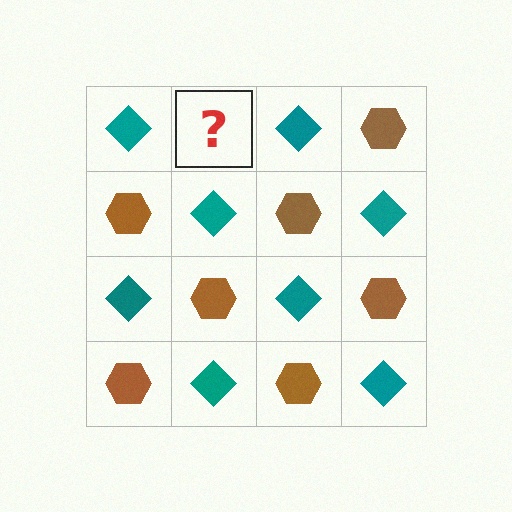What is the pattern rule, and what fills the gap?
The rule is that it alternates teal diamond and brown hexagon in a checkerboard pattern. The gap should be filled with a brown hexagon.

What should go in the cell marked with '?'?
The missing cell should contain a brown hexagon.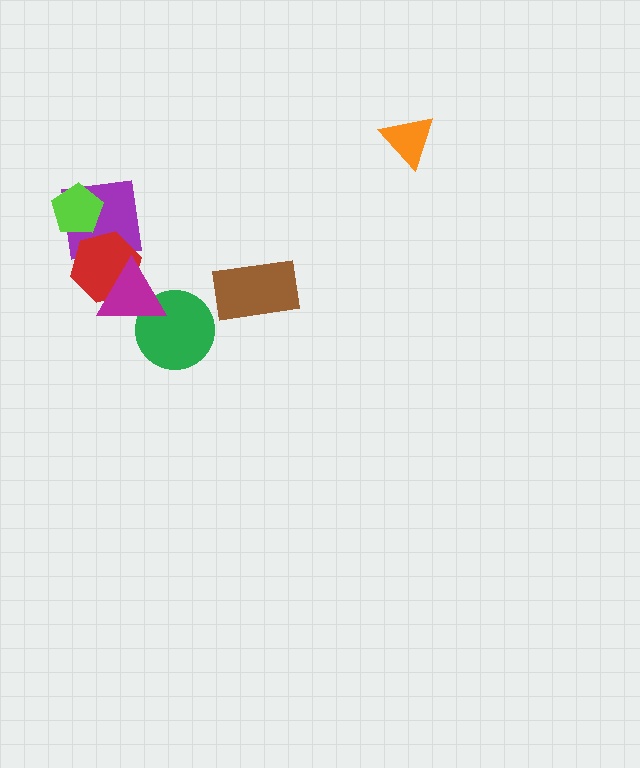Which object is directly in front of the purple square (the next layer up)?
The lime pentagon is directly in front of the purple square.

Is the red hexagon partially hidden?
Yes, it is partially covered by another shape.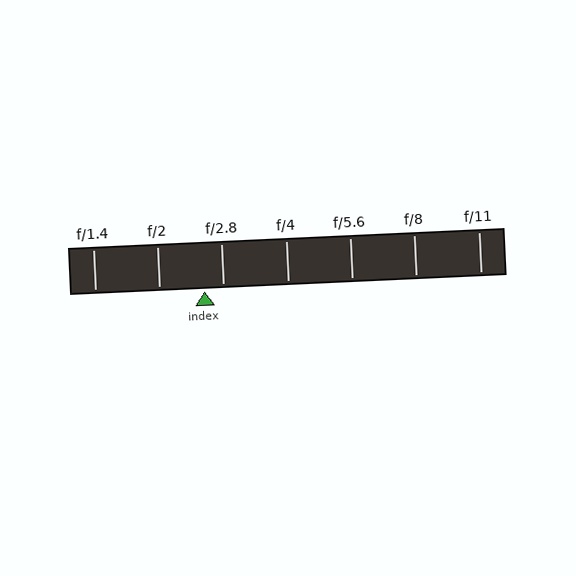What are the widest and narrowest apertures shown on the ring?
The widest aperture shown is f/1.4 and the narrowest is f/11.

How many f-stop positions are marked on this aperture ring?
There are 7 f-stop positions marked.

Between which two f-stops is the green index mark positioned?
The index mark is between f/2 and f/2.8.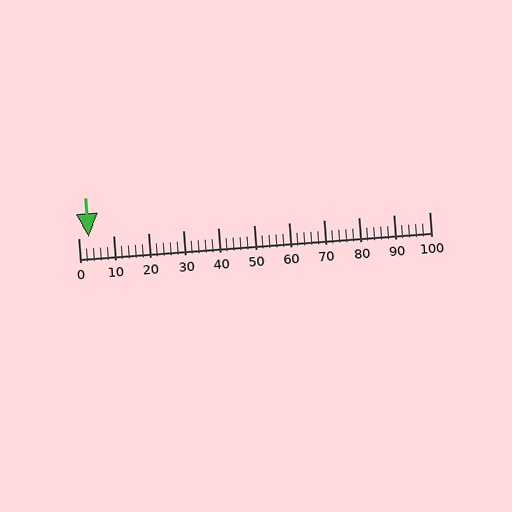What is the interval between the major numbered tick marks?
The major tick marks are spaced 10 units apart.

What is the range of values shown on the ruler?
The ruler shows values from 0 to 100.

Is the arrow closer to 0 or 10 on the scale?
The arrow is closer to 0.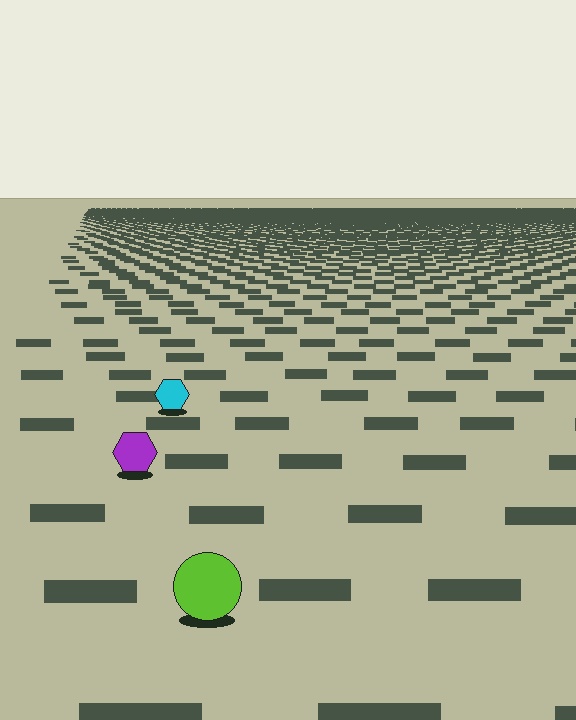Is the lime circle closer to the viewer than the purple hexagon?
Yes. The lime circle is closer — you can tell from the texture gradient: the ground texture is coarser near it.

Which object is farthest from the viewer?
The cyan hexagon is farthest from the viewer. It appears smaller and the ground texture around it is denser.